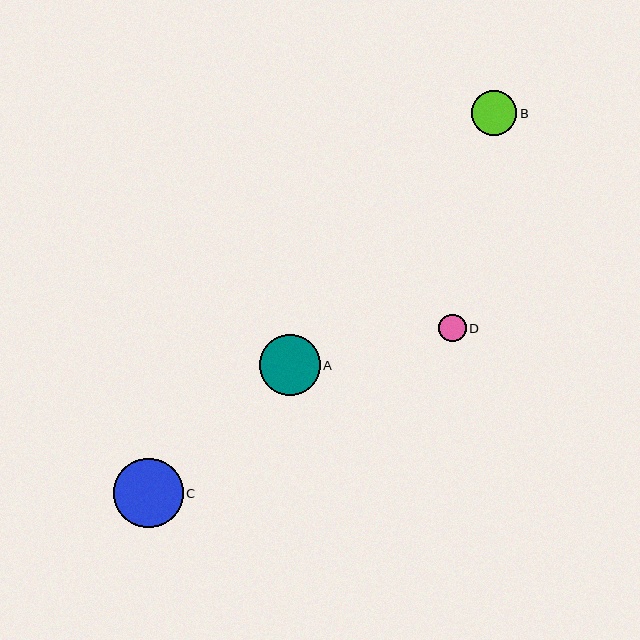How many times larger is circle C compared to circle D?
Circle C is approximately 2.5 times the size of circle D.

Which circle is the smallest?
Circle D is the smallest with a size of approximately 27 pixels.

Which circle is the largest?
Circle C is the largest with a size of approximately 69 pixels.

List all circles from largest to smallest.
From largest to smallest: C, A, B, D.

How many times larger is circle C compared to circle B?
Circle C is approximately 1.5 times the size of circle B.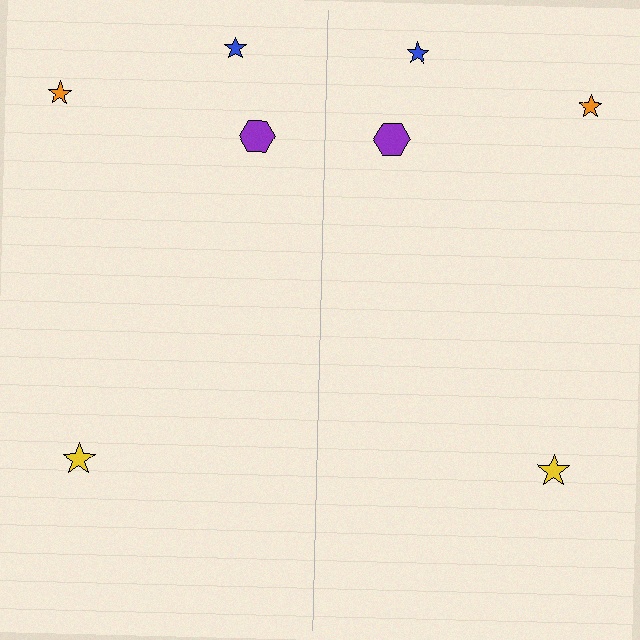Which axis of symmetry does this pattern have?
The pattern has a vertical axis of symmetry running through the center of the image.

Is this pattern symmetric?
Yes, this pattern has bilateral (reflection) symmetry.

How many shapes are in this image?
There are 8 shapes in this image.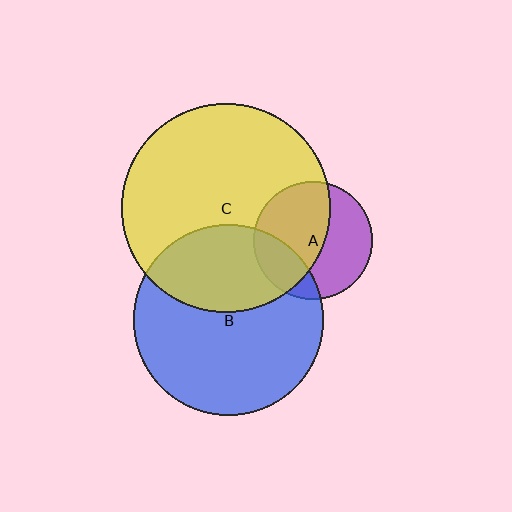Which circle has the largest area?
Circle C (yellow).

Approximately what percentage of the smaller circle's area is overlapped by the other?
Approximately 25%.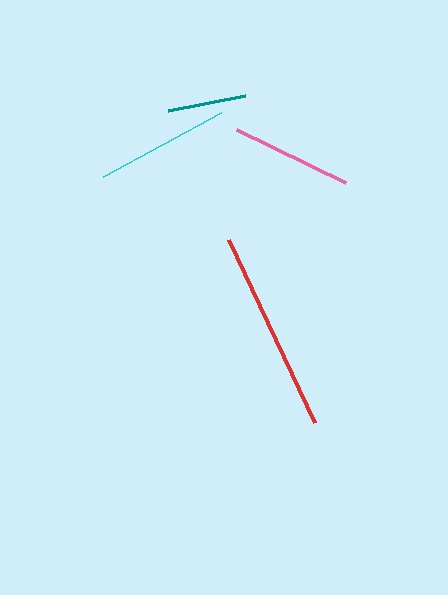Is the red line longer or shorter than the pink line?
The red line is longer than the pink line.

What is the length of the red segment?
The red segment is approximately 203 pixels long.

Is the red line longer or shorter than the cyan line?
The red line is longer than the cyan line.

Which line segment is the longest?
The red line is the longest at approximately 203 pixels.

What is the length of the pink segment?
The pink segment is approximately 121 pixels long.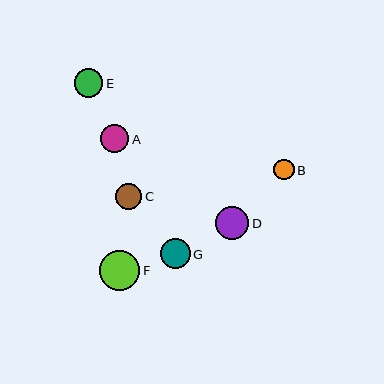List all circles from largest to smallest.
From largest to smallest: F, D, G, E, A, C, B.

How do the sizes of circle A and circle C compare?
Circle A and circle C are approximately the same size.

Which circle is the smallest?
Circle B is the smallest with a size of approximately 21 pixels.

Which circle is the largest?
Circle F is the largest with a size of approximately 40 pixels.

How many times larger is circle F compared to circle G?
Circle F is approximately 1.3 times the size of circle G.